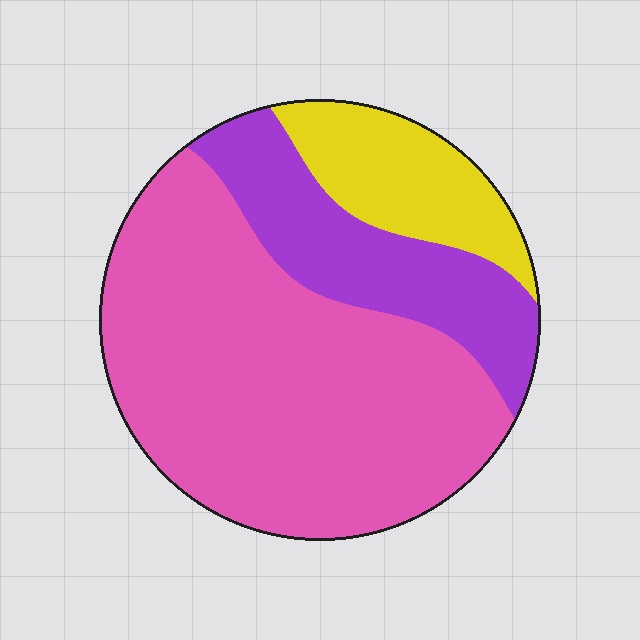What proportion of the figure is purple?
Purple covers around 20% of the figure.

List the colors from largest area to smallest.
From largest to smallest: pink, purple, yellow.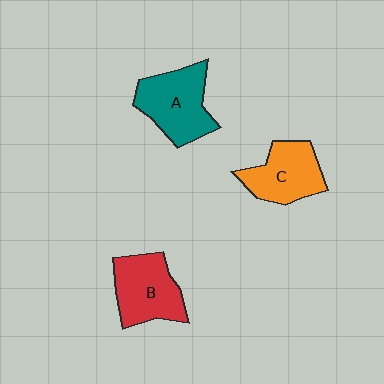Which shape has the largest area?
Shape A (teal).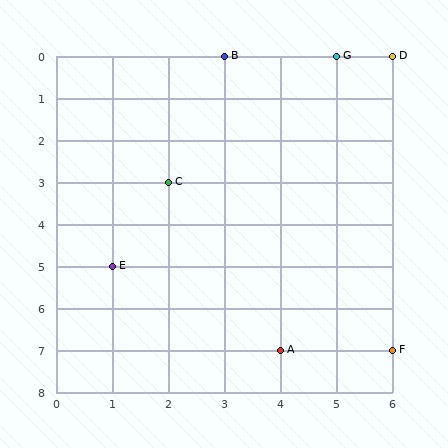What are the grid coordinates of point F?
Point F is at grid coordinates (6, 7).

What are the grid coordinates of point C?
Point C is at grid coordinates (2, 3).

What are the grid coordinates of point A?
Point A is at grid coordinates (4, 7).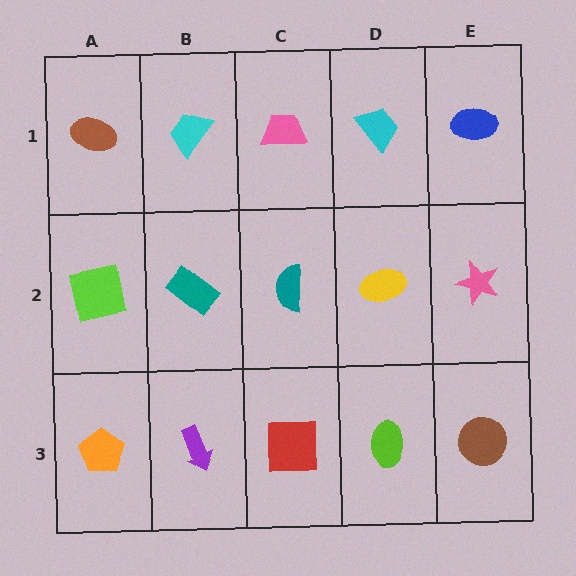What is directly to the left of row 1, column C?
A cyan trapezoid.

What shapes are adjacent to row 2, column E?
A blue ellipse (row 1, column E), a brown circle (row 3, column E), a yellow ellipse (row 2, column D).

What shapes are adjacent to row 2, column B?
A cyan trapezoid (row 1, column B), a purple arrow (row 3, column B), a lime square (row 2, column A), a teal semicircle (row 2, column C).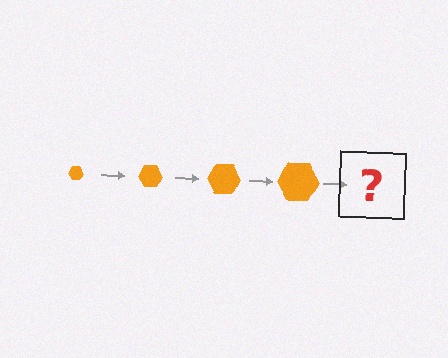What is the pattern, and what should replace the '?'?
The pattern is that the hexagon gets progressively larger each step. The '?' should be an orange hexagon, larger than the previous one.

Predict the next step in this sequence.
The next step is an orange hexagon, larger than the previous one.